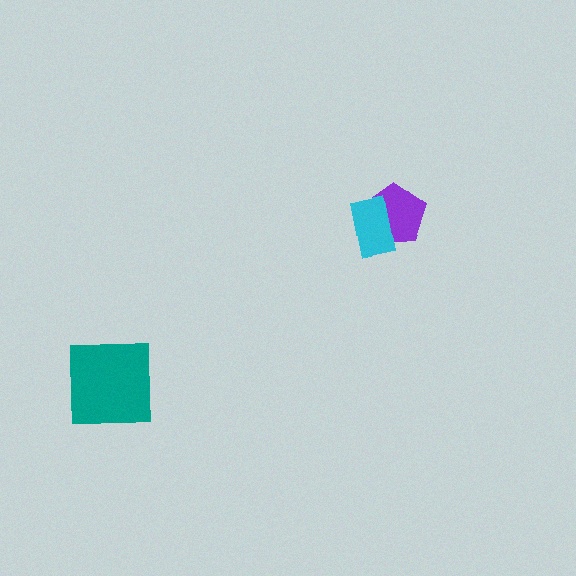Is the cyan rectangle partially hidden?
No, no other shape covers it.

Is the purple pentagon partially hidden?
Yes, it is partially covered by another shape.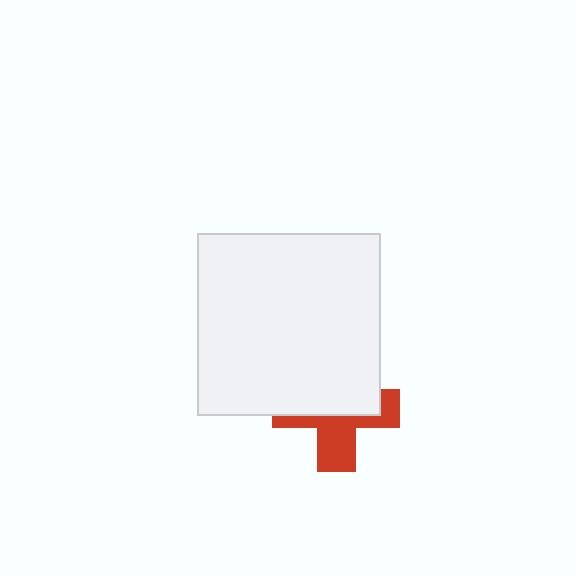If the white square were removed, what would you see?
You would see the complete red cross.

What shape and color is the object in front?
The object in front is a white square.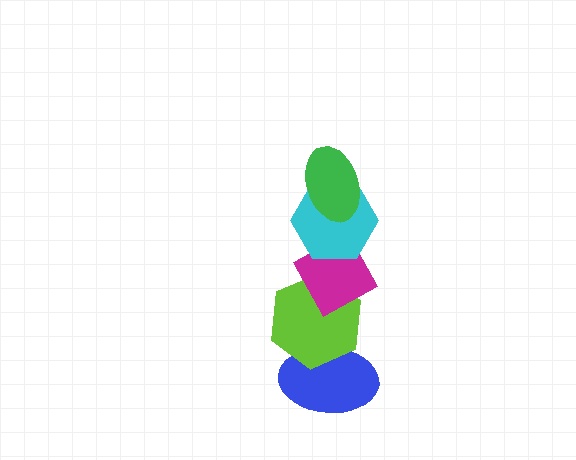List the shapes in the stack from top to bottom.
From top to bottom: the green ellipse, the cyan hexagon, the magenta diamond, the lime hexagon, the blue ellipse.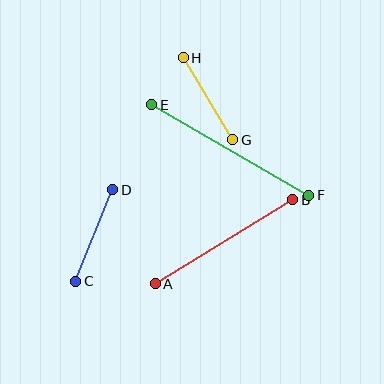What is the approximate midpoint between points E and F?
The midpoint is at approximately (230, 150) pixels.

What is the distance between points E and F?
The distance is approximately 181 pixels.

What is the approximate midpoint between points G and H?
The midpoint is at approximately (208, 99) pixels.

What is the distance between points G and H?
The distance is approximately 96 pixels.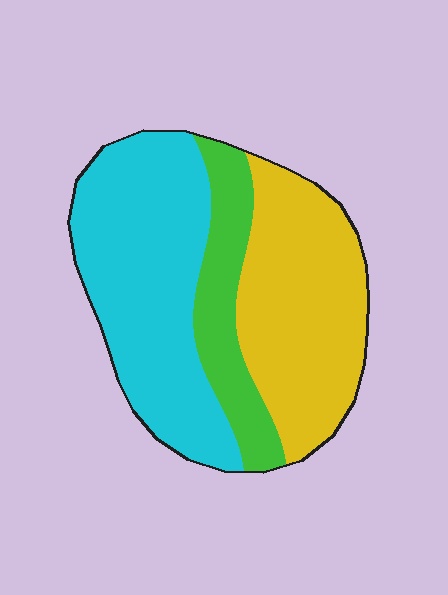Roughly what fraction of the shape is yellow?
Yellow takes up between a third and a half of the shape.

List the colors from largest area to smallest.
From largest to smallest: cyan, yellow, green.